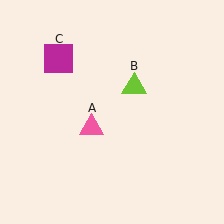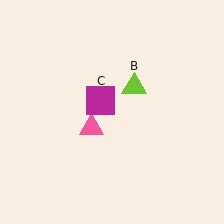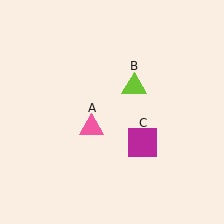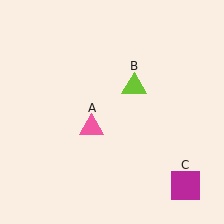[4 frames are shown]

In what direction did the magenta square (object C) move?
The magenta square (object C) moved down and to the right.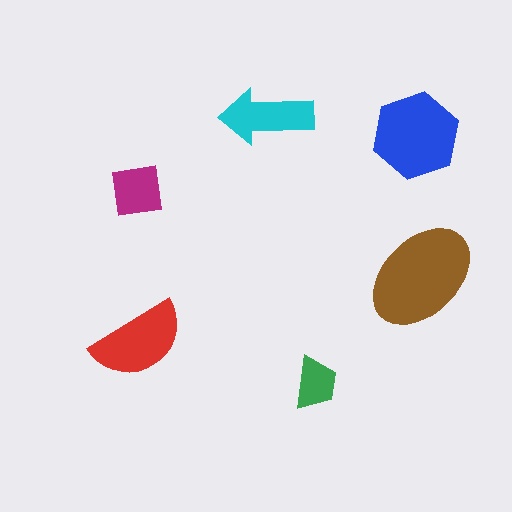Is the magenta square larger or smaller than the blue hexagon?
Smaller.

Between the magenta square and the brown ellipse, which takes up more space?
The brown ellipse.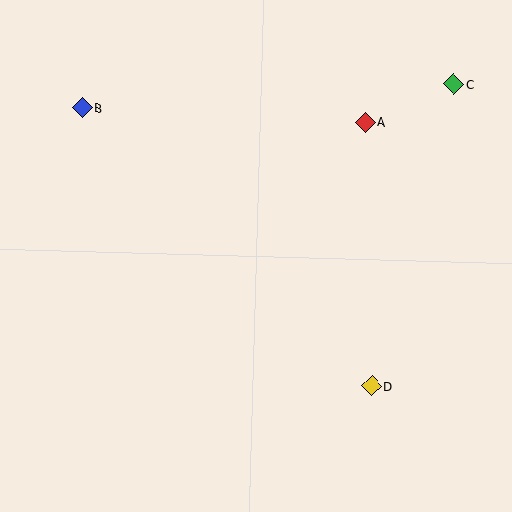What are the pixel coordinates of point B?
Point B is at (83, 108).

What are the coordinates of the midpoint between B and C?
The midpoint between B and C is at (268, 96).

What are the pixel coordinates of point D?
Point D is at (371, 386).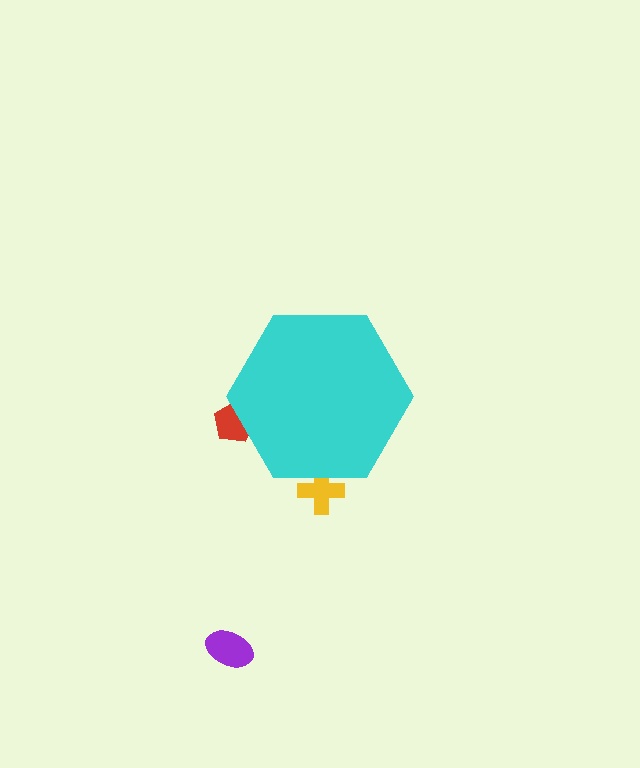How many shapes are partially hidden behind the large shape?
2 shapes are partially hidden.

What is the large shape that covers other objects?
A cyan hexagon.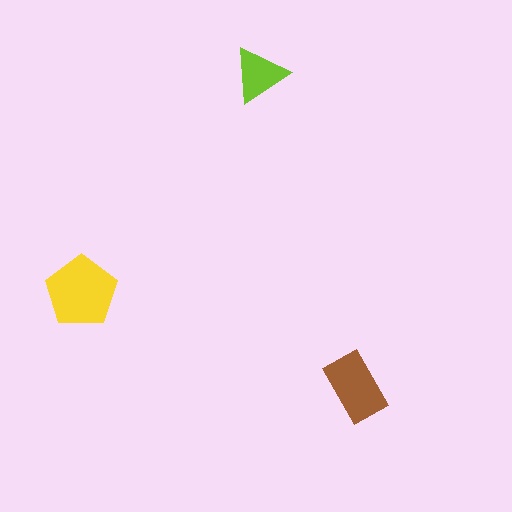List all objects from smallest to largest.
The lime triangle, the brown rectangle, the yellow pentagon.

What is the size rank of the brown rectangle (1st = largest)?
2nd.